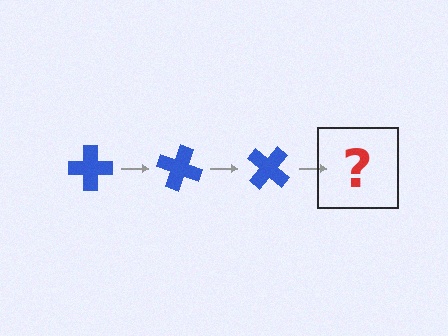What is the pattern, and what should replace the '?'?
The pattern is that the cross rotates 20 degrees each step. The '?' should be a blue cross rotated 60 degrees.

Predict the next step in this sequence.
The next step is a blue cross rotated 60 degrees.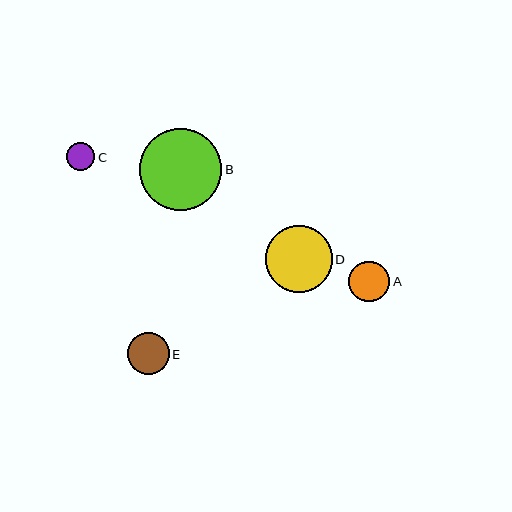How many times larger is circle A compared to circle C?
Circle A is approximately 1.4 times the size of circle C.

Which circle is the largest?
Circle B is the largest with a size of approximately 83 pixels.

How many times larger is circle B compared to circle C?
Circle B is approximately 2.9 times the size of circle C.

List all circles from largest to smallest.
From largest to smallest: B, D, E, A, C.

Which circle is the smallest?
Circle C is the smallest with a size of approximately 28 pixels.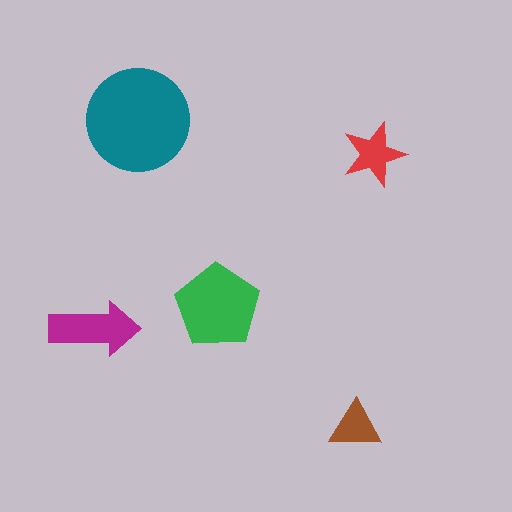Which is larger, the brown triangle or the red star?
The red star.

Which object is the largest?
The teal circle.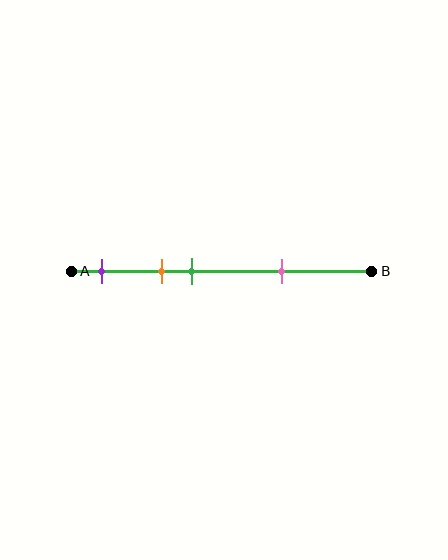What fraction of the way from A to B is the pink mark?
The pink mark is approximately 70% (0.7) of the way from A to B.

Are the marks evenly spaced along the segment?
No, the marks are not evenly spaced.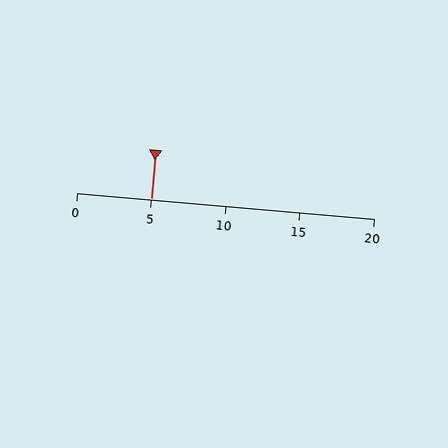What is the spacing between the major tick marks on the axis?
The major ticks are spaced 5 apart.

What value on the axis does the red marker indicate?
The marker indicates approximately 5.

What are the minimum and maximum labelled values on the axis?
The axis runs from 0 to 20.